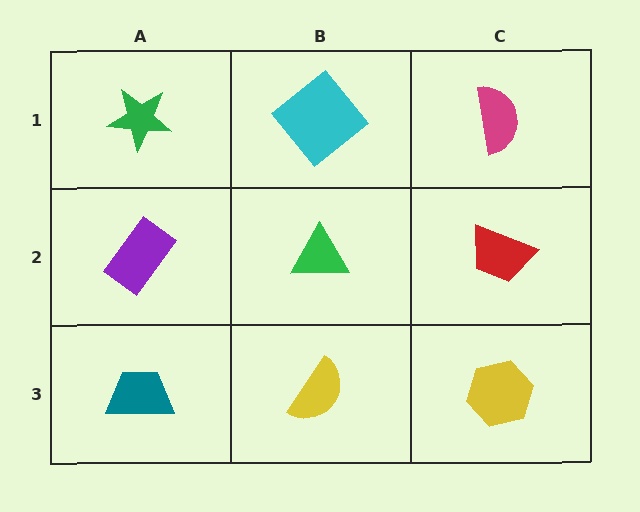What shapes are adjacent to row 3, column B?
A green triangle (row 2, column B), a teal trapezoid (row 3, column A), a yellow hexagon (row 3, column C).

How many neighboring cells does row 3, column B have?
3.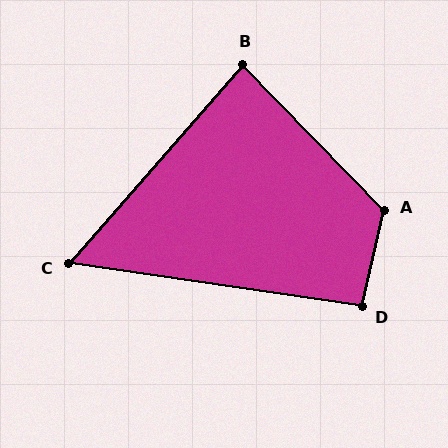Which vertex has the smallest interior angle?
C, at approximately 57 degrees.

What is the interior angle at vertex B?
Approximately 85 degrees (approximately right).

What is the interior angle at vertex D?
Approximately 95 degrees (approximately right).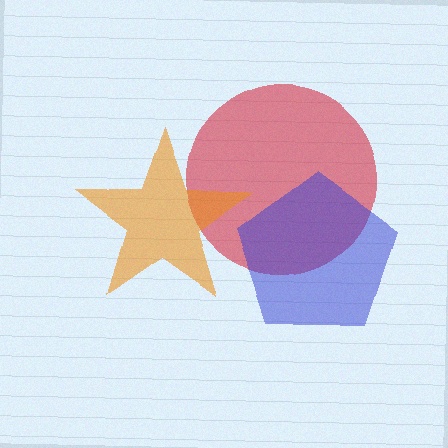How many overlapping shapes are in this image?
There are 3 overlapping shapes in the image.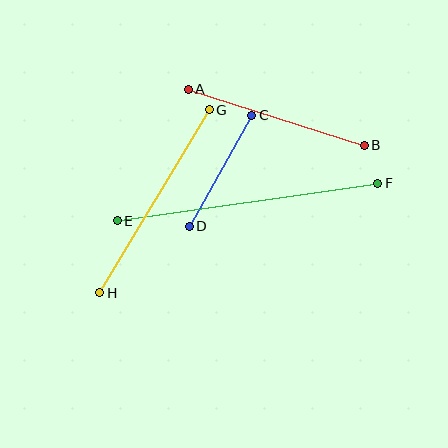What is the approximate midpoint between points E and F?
The midpoint is at approximately (247, 202) pixels.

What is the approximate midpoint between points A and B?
The midpoint is at approximately (276, 117) pixels.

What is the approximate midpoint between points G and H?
The midpoint is at approximately (155, 201) pixels.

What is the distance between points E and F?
The distance is approximately 263 pixels.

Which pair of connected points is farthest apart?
Points E and F are farthest apart.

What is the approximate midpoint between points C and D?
The midpoint is at approximately (221, 171) pixels.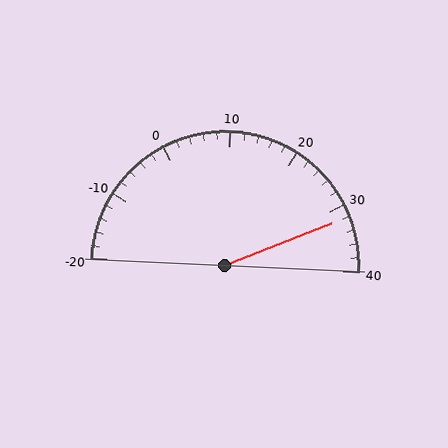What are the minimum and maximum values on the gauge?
The gauge ranges from -20 to 40.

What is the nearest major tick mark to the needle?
The nearest major tick mark is 30.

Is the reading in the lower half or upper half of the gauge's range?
The reading is in the upper half of the range (-20 to 40).